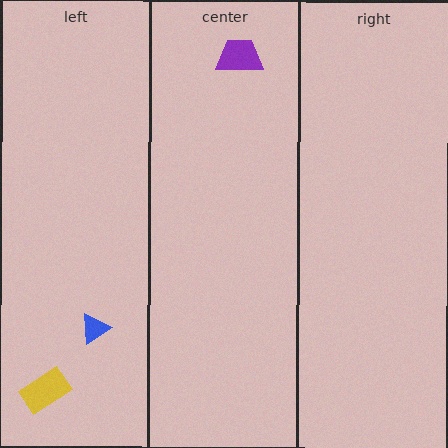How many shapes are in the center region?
1.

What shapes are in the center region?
The purple trapezoid.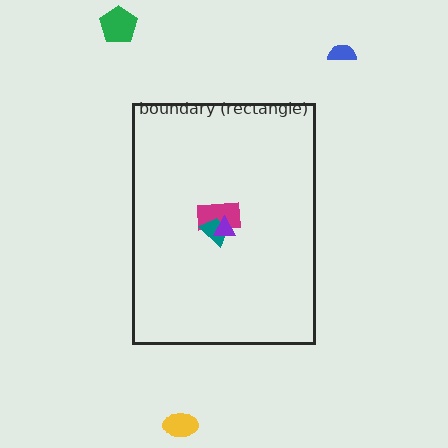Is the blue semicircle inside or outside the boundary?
Outside.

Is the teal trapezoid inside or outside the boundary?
Inside.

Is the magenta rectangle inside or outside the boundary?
Inside.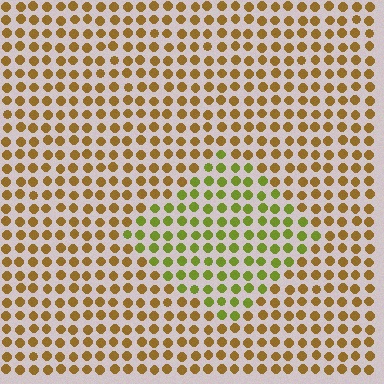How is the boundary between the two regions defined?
The boundary is defined purely by a slight shift in hue (about 42 degrees). Spacing, size, and orientation are identical on both sides.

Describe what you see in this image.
The image is filled with small brown elements in a uniform arrangement. A diamond-shaped region is visible where the elements are tinted to a slightly different hue, forming a subtle color boundary.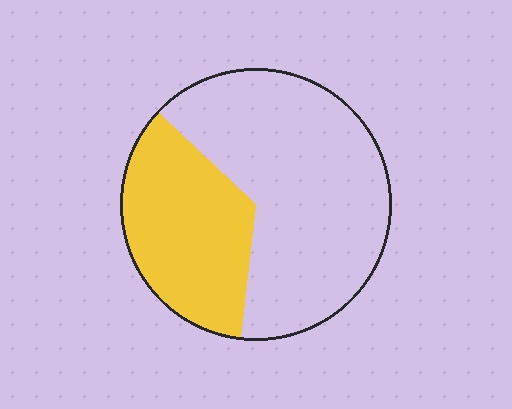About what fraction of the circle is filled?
About one third (1/3).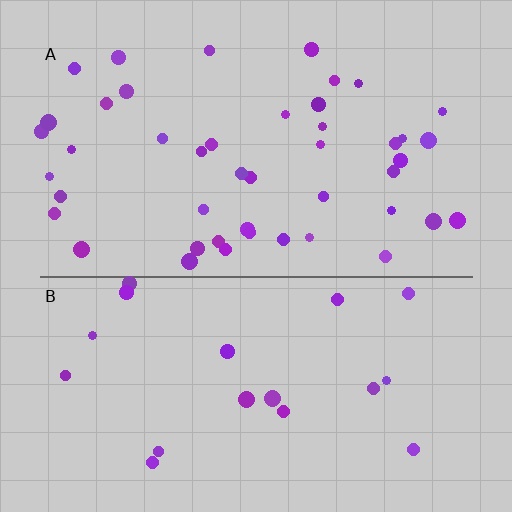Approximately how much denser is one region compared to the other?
Approximately 2.4× — region A over region B.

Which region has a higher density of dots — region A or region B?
A (the top).